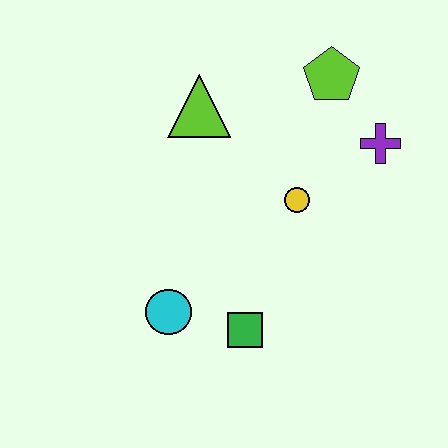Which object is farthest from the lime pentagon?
The cyan circle is farthest from the lime pentagon.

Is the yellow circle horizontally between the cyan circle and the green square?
No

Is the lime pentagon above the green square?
Yes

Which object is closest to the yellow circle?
The purple cross is closest to the yellow circle.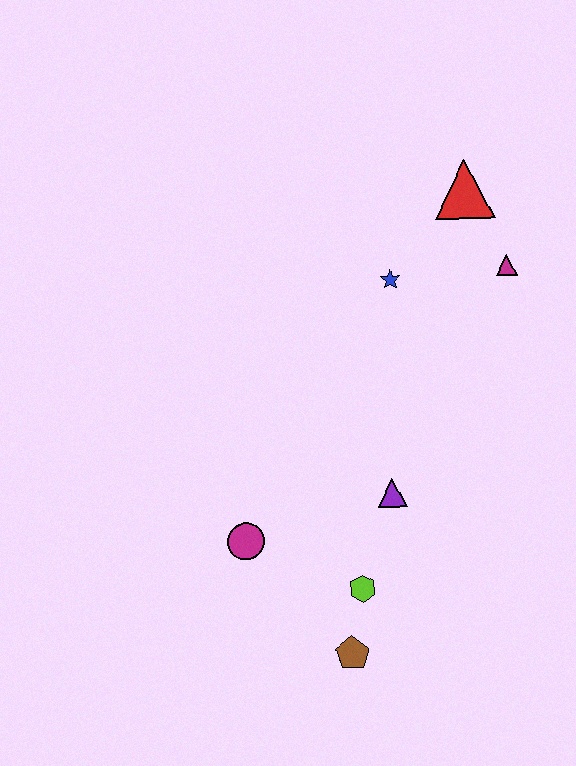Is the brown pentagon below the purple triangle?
Yes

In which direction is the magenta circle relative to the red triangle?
The magenta circle is below the red triangle.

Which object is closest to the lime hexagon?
The brown pentagon is closest to the lime hexagon.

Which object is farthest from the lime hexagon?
The red triangle is farthest from the lime hexagon.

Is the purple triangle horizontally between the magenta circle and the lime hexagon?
No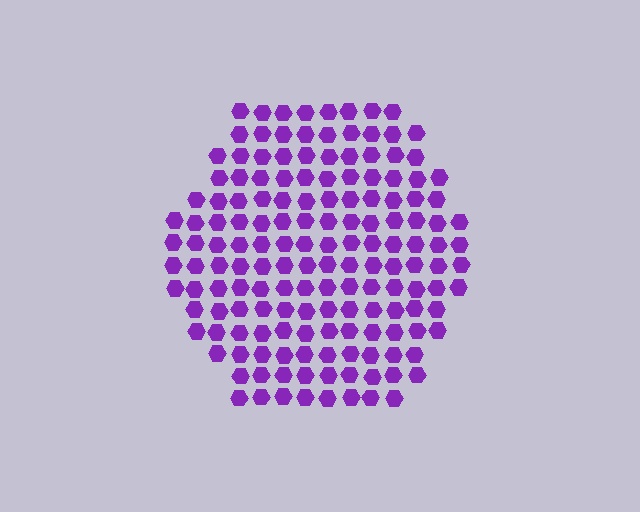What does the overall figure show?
The overall figure shows a hexagon.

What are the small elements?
The small elements are hexagons.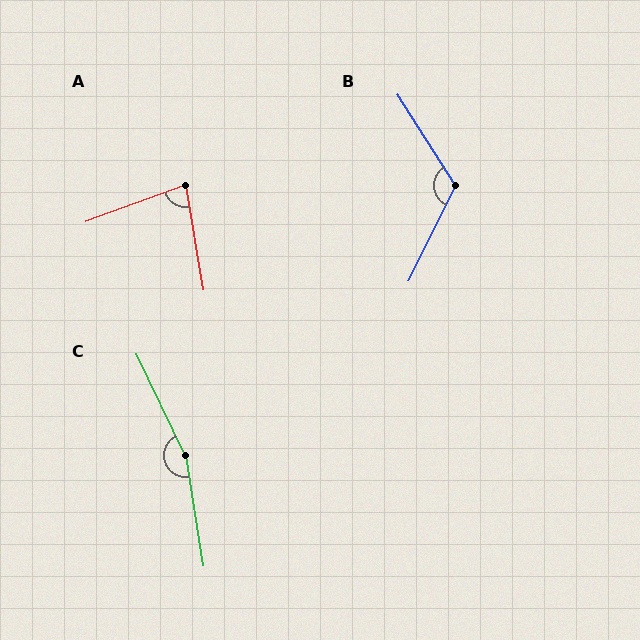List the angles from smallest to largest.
A (79°), B (121°), C (163°).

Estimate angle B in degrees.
Approximately 121 degrees.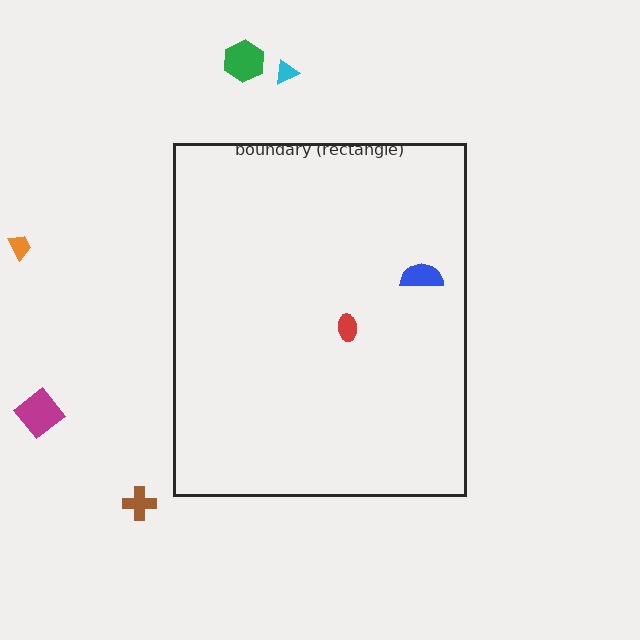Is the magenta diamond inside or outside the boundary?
Outside.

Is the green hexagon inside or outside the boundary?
Outside.